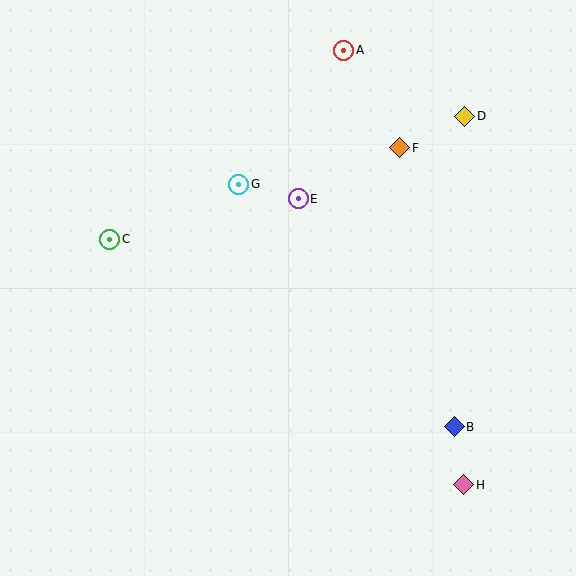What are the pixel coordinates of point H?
Point H is at (464, 485).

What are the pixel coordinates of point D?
Point D is at (465, 116).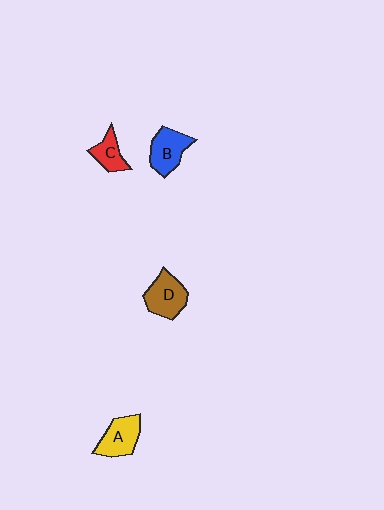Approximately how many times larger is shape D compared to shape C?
Approximately 1.6 times.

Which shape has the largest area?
Shape D (brown).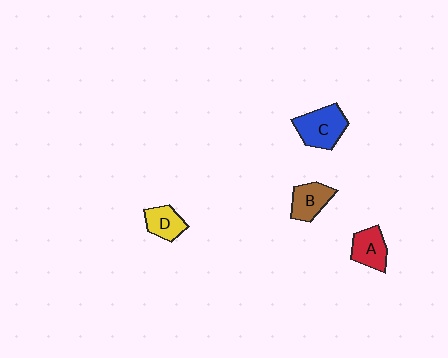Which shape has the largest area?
Shape C (blue).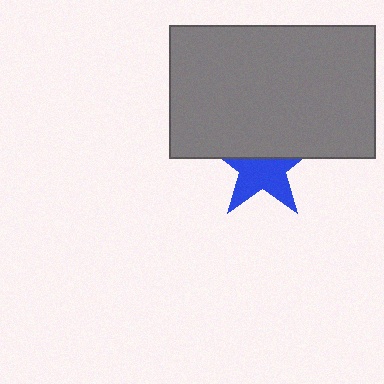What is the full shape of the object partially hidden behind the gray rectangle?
The partially hidden object is a blue star.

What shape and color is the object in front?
The object in front is a gray rectangle.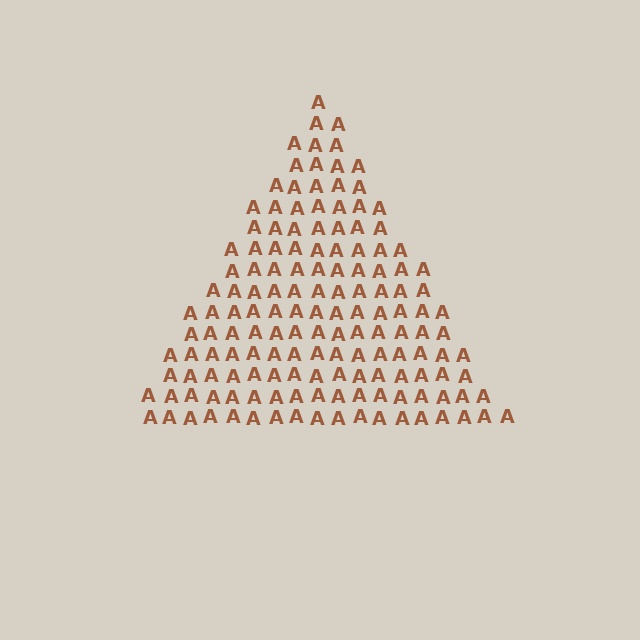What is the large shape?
The large shape is a triangle.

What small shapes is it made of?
It is made of small letter A's.